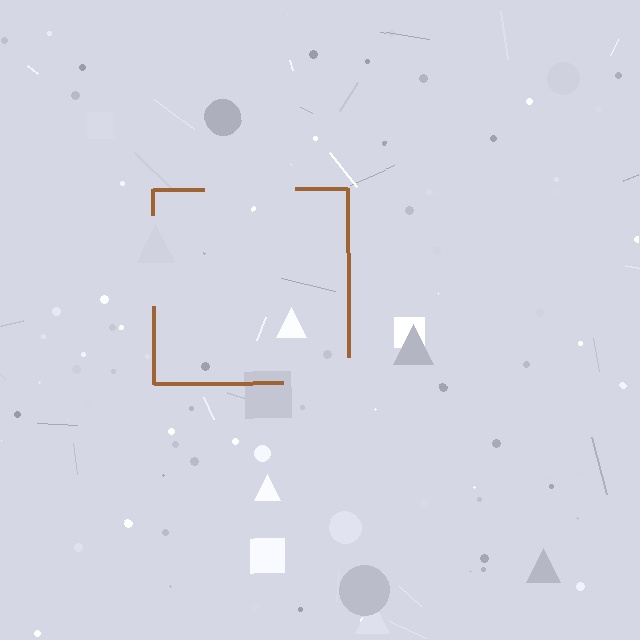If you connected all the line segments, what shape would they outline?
They would outline a square.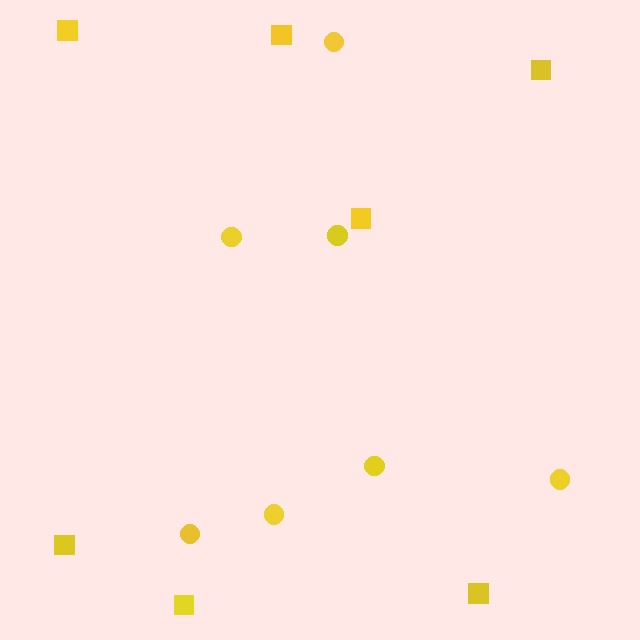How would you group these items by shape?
There are 2 groups: one group of squares (7) and one group of circles (7).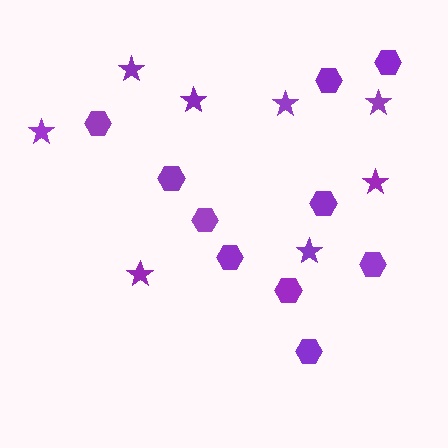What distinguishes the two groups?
There are 2 groups: one group of stars (8) and one group of hexagons (10).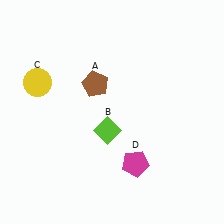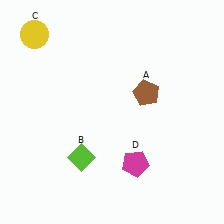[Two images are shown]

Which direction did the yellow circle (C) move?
The yellow circle (C) moved up.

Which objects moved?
The objects that moved are: the brown pentagon (A), the lime diamond (B), the yellow circle (C).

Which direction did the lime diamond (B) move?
The lime diamond (B) moved down.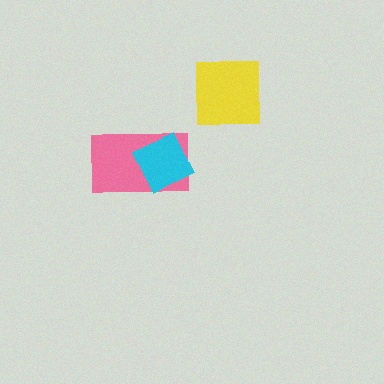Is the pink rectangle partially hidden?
Yes, it is partially covered by another shape.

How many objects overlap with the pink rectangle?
1 object overlaps with the pink rectangle.